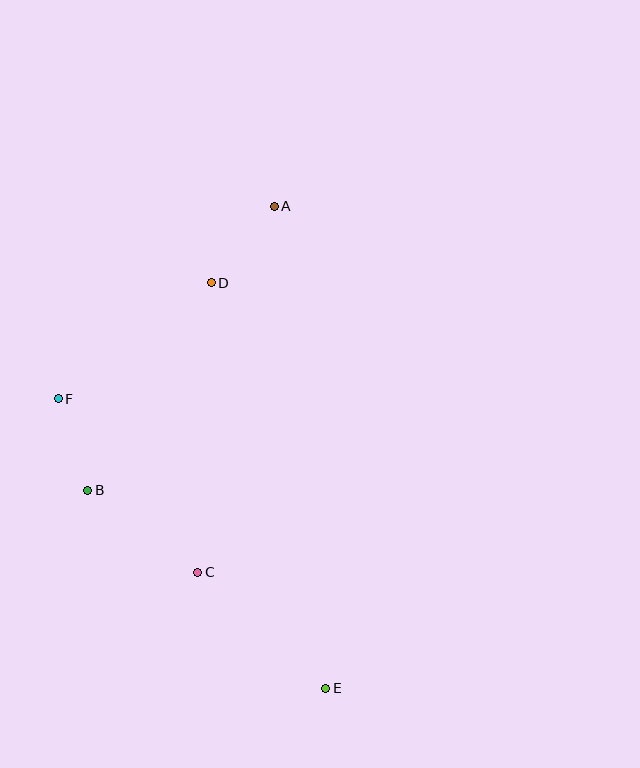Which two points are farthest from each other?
Points A and E are farthest from each other.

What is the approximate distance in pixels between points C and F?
The distance between C and F is approximately 223 pixels.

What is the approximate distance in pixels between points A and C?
The distance between A and C is approximately 374 pixels.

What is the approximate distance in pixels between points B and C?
The distance between B and C is approximately 137 pixels.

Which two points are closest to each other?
Points B and F are closest to each other.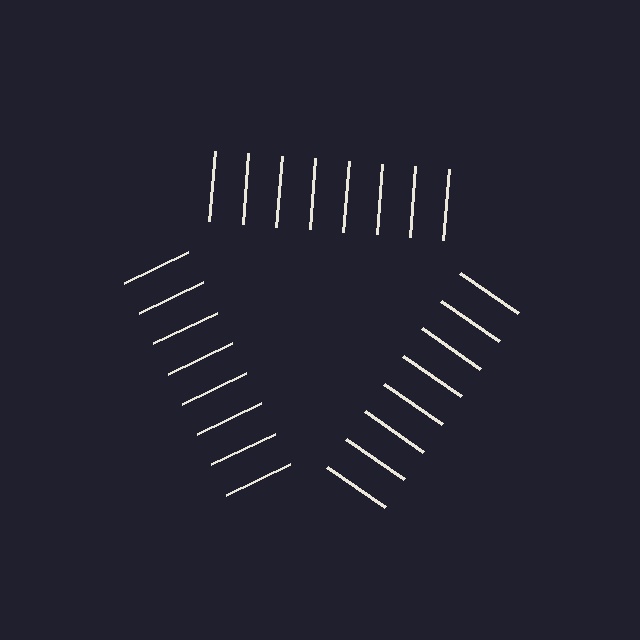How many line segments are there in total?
24 — 8 along each of the 3 edges.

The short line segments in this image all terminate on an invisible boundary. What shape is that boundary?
An illusory triangle — the line segments terminate on its edges but no continuous stroke is drawn.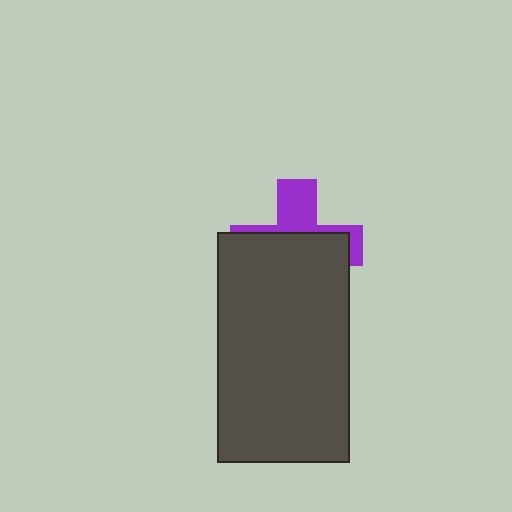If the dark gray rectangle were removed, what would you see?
You would see the complete purple cross.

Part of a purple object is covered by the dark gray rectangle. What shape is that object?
It is a cross.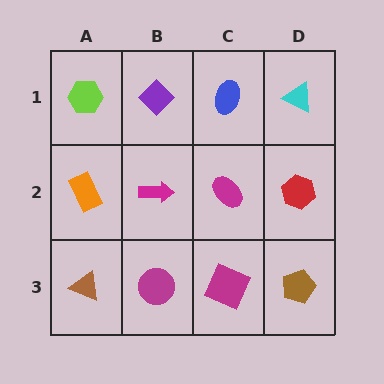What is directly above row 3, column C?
A magenta ellipse.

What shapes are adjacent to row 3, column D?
A red hexagon (row 2, column D), a magenta square (row 3, column C).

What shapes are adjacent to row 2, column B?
A purple diamond (row 1, column B), a magenta circle (row 3, column B), an orange rectangle (row 2, column A), a magenta ellipse (row 2, column C).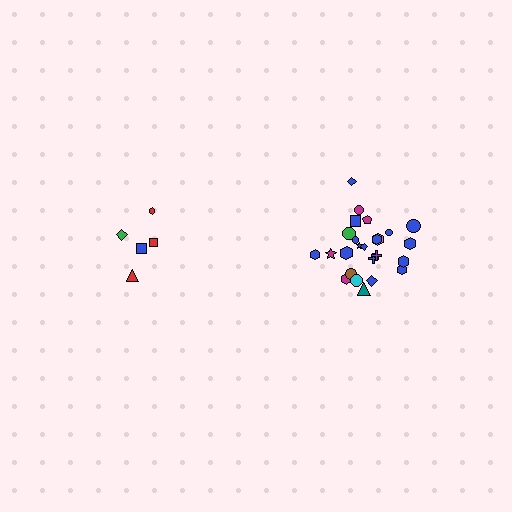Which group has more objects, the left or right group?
The right group.